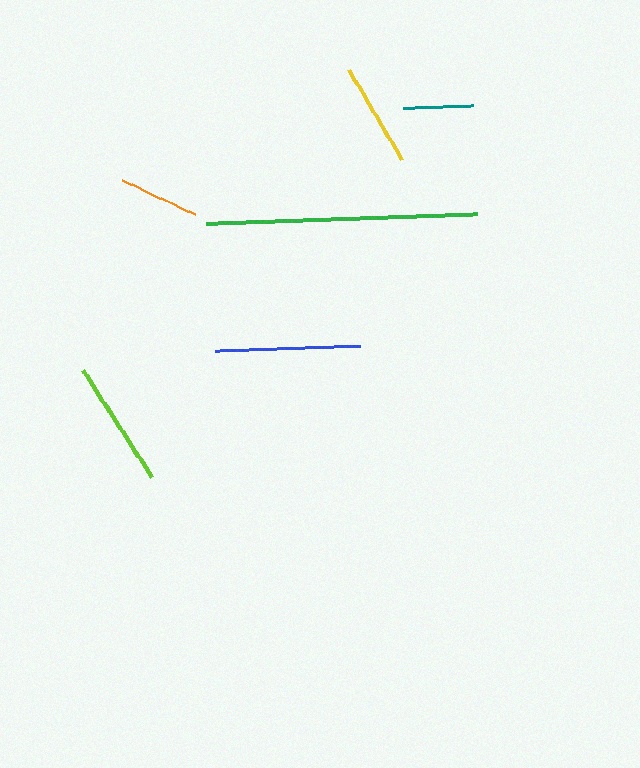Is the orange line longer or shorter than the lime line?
The lime line is longer than the orange line.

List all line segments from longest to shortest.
From longest to shortest: green, blue, lime, yellow, orange, teal.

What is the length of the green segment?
The green segment is approximately 270 pixels long.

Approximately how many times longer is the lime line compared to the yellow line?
The lime line is approximately 1.2 times the length of the yellow line.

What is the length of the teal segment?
The teal segment is approximately 69 pixels long.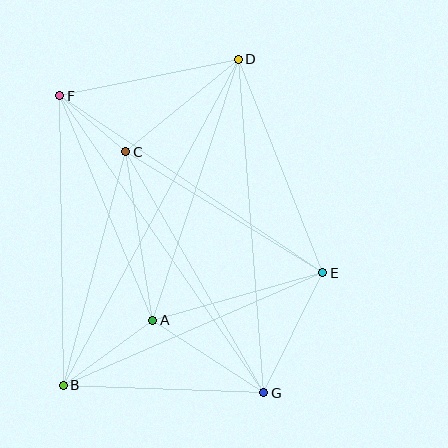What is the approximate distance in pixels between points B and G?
The distance between B and G is approximately 201 pixels.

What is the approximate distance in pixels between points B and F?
The distance between B and F is approximately 289 pixels.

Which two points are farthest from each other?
Points B and D are farthest from each other.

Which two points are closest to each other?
Points C and F are closest to each other.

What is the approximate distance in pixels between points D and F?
The distance between D and F is approximately 182 pixels.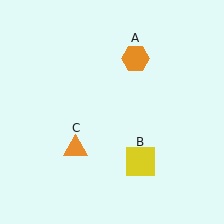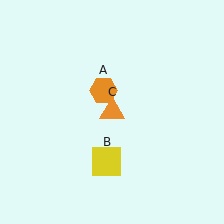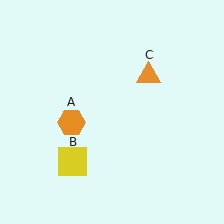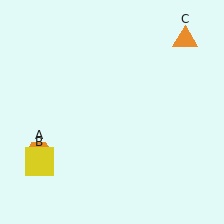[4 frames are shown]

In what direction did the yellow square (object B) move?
The yellow square (object B) moved left.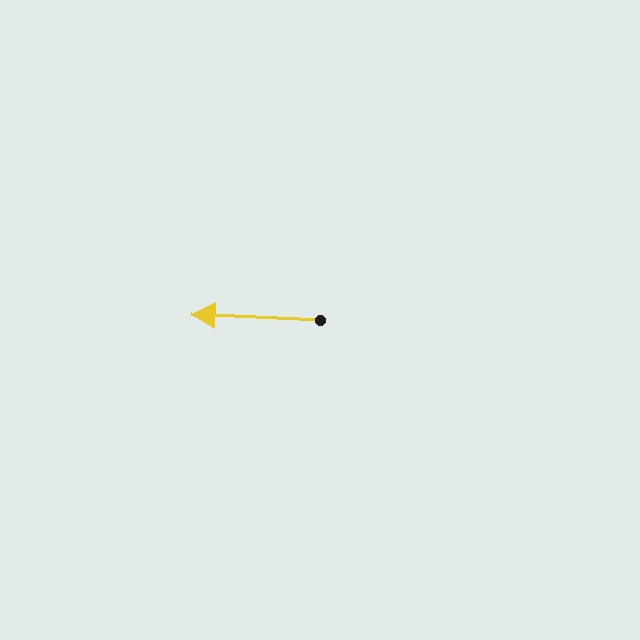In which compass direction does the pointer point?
West.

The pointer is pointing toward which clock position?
Roughly 9 o'clock.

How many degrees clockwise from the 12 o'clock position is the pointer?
Approximately 273 degrees.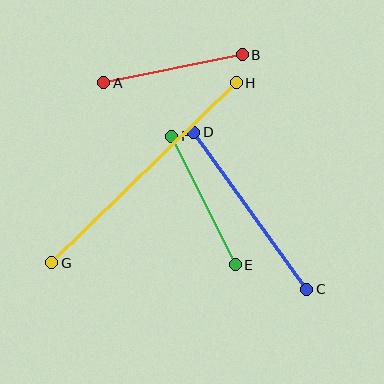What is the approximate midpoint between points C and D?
The midpoint is at approximately (250, 211) pixels.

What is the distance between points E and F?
The distance is approximately 144 pixels.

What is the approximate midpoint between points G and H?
The midpoint is at approximately (144, 173) pixels.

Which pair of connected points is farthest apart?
Points G and H are farthest apart.